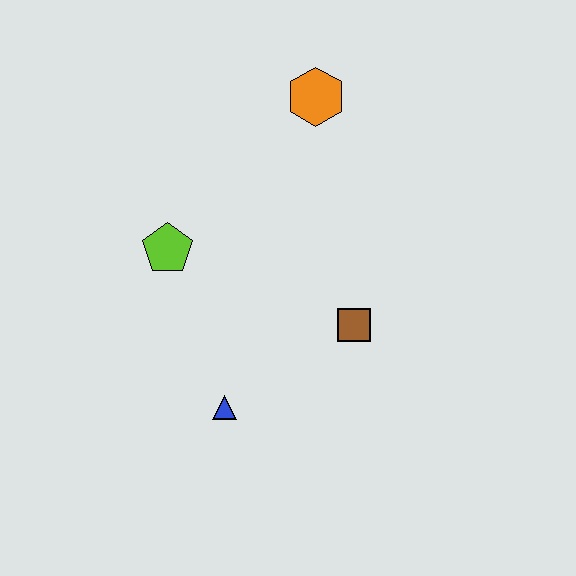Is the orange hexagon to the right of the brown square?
No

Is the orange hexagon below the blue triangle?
No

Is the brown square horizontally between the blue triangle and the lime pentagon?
No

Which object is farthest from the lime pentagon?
The orange hexagon is farthest from the lime pentagon.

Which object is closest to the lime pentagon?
The blue triangle is closest to the lime pentagon.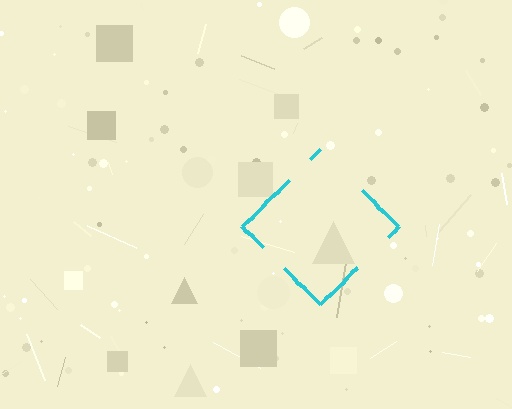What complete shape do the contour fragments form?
The contour fragments form a diamond.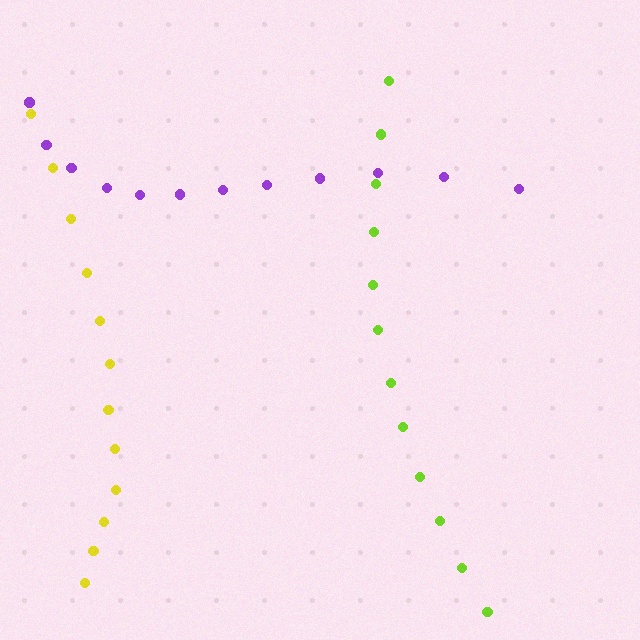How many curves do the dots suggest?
There are 3 distinct paths.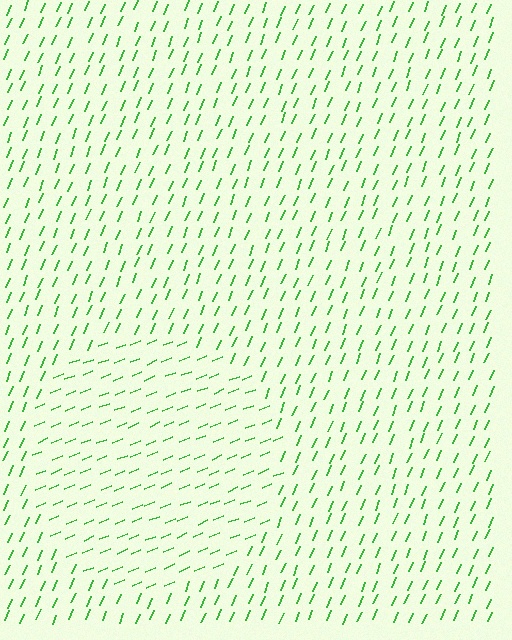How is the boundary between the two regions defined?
The boundary is defined purely by a change in line orientation (approximately 45 degrees difference). All lines are the same color and thickness.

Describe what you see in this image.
The image is filled with small green line segments. A circle region in the image has lines oriented differently from the surrounding lines, creating a visible texture boundary.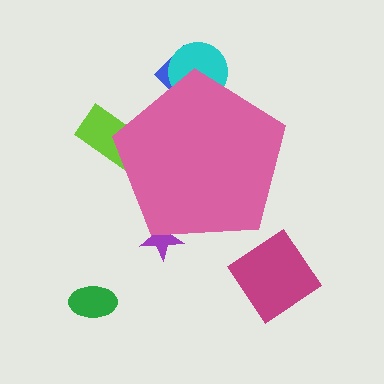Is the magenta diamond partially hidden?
No, the magenta diamond is fully visible.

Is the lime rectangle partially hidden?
Yes, the lime rectangle is partially hidden behind the pink pentagon.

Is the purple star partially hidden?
Yes, the purple star is partially hidden behind the pink pentagon.